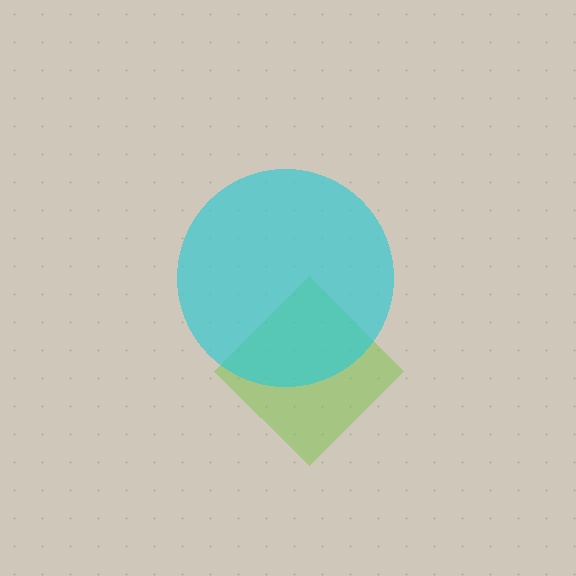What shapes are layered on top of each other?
The layered shapes are: a lime diamond, a cyan circle.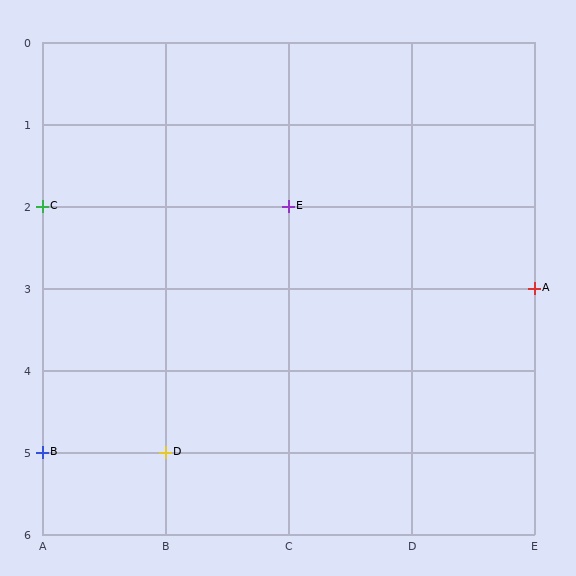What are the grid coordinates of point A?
Point A is at grid coordinates (E, 3).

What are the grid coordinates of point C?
Point C is at grid coordinates (A, 2).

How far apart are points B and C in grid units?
Points B and C are 3 rows apart.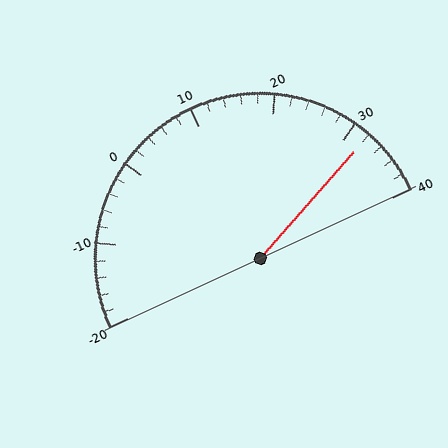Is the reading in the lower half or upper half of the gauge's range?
The reading is in the upper half of the range (-20 to 40).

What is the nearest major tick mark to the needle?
The nearest major tick mark is 30.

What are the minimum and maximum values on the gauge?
The gauge ranges from -20 to 40.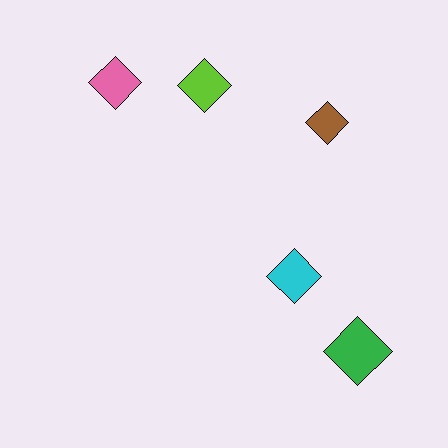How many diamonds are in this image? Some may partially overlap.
There are 5 diamonds.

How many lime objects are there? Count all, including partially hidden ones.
There is 1 lime object.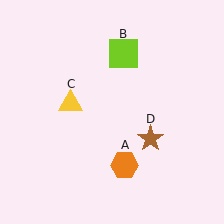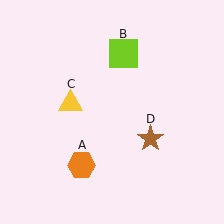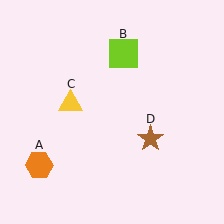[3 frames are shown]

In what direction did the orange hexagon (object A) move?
The orange hexagon (object A) moved left.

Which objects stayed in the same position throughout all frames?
Lime square (object B) and yellow triangle (object C) and brown star (object D) remained stationary.